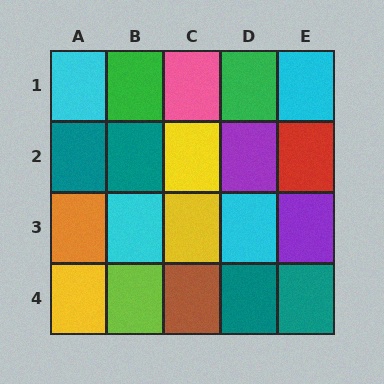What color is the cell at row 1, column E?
Cyan.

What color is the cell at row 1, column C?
Pink.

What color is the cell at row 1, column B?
Green.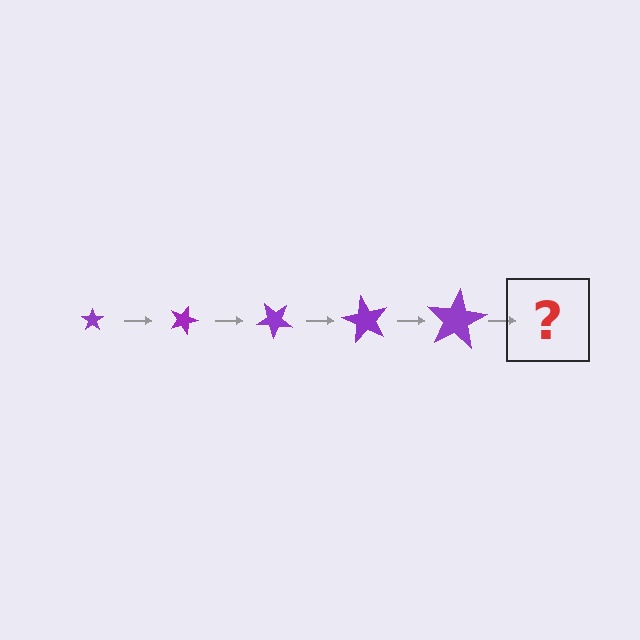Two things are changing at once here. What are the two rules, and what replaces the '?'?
The two rules are that the star grows larger each step and it rotates 20 degrees each step. The '?' should be a star, larger than the previous one and rotated 100 degrees from the start.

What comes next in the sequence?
The next element should be a star, larger than the previous one and rotated 100 degrees from the start.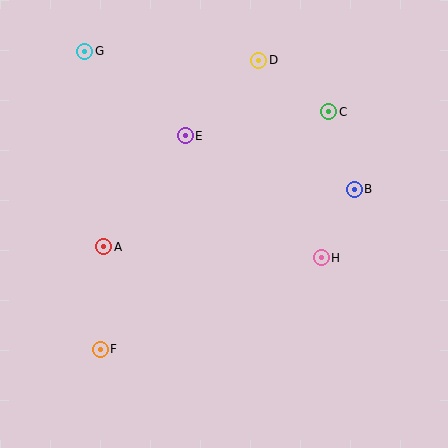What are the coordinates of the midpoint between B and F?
The midpoint between B and F is at (227, 269).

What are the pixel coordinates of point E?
Point E is at (185, 136).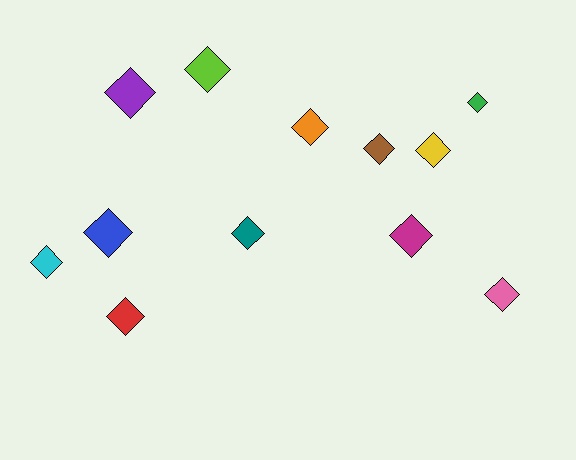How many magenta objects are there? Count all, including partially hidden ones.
There is 1 magenta object.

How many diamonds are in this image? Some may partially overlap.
There are 12 diamonds.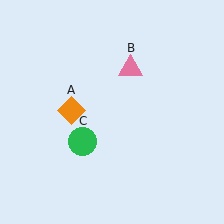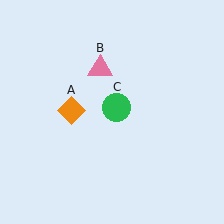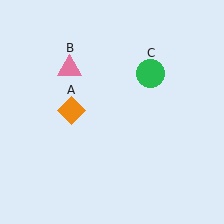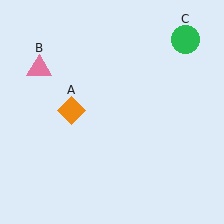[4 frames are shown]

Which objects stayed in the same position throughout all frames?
Orange diamond (object A) remained stationary.